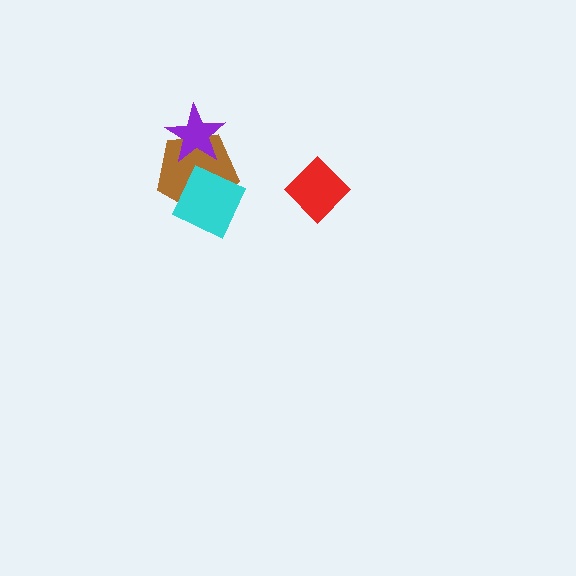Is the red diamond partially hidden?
No, no other shape covers it.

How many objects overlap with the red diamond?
0 objects overlap with the red diamond.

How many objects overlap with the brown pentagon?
2 objects overlap with the brown pentagon.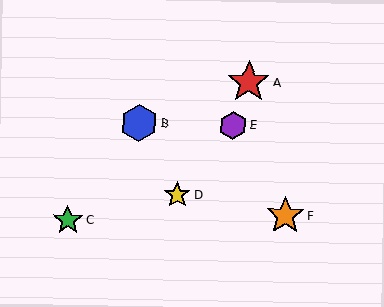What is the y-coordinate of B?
Object B is at y≈123.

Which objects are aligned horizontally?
Objects B, E are aligned horizontally.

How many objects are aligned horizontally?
2 objects (B, E) are aligned horizontally.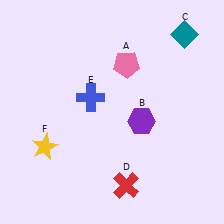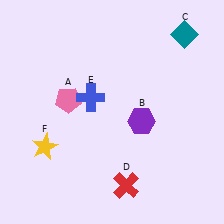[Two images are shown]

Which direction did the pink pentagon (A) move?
The pink pentagon (A) moved left.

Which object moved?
The pink pentagon (A) moved left.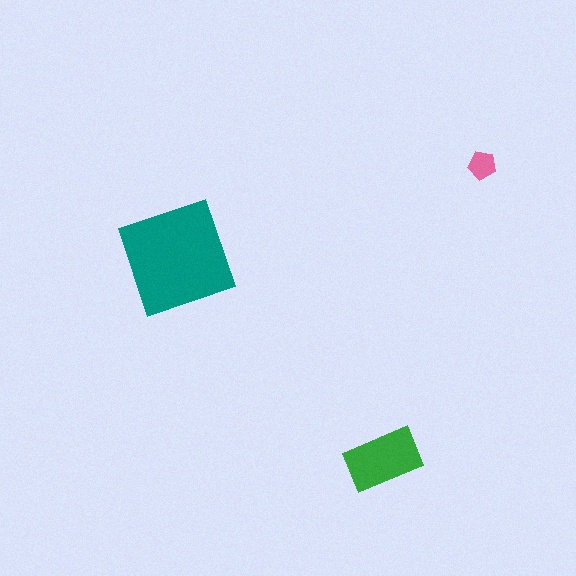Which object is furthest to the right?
The pink pentagon is rightmost.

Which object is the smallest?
The pink pentagon.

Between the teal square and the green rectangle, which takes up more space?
The teal square.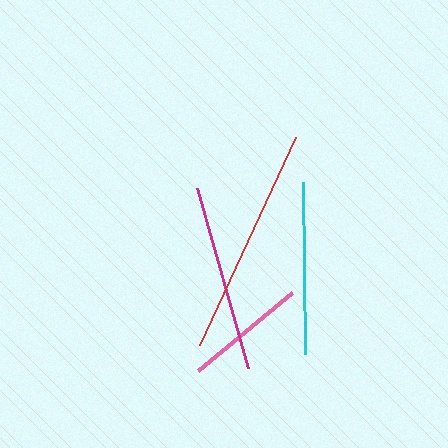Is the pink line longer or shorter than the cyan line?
The cyan line is longer than the pink line.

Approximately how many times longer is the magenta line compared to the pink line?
The magenta line is approximately 1.5 times the length of the pink line.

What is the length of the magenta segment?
The magenta segment is approximately 187 pixels long.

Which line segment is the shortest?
The pink line is the shortest at approximately 123 pixels.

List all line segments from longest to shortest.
From longest to shortest: red, magenta, cyan, pink.